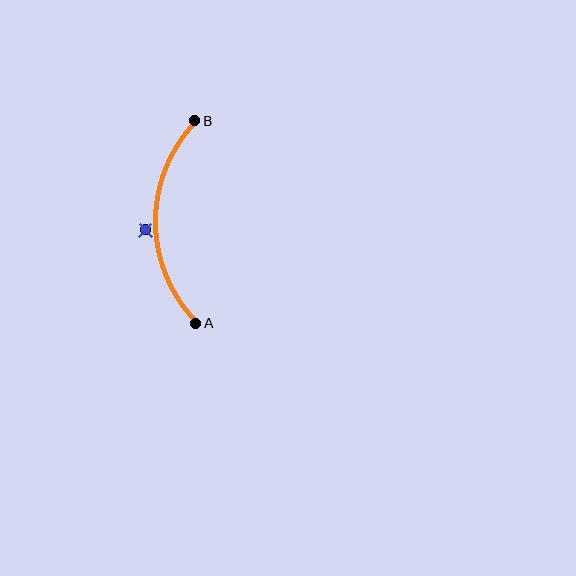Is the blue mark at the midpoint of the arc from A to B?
No — the blue mark does not lie on the arc at all. It sits slightly outside the curve.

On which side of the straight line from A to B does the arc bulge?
The arc bulges to the left of the straight line connecting A and B.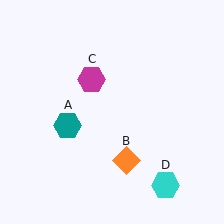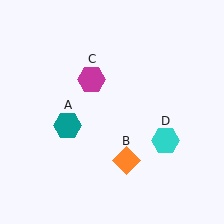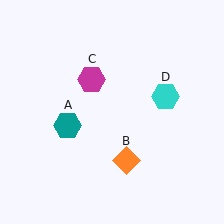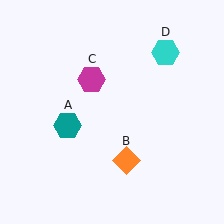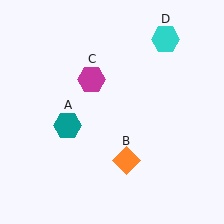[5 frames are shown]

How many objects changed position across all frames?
1 object changed position: cyan hexagon (object D).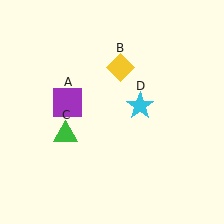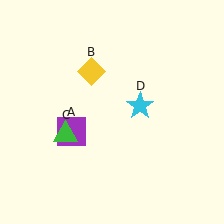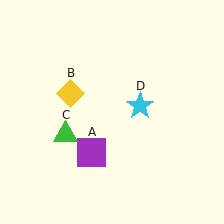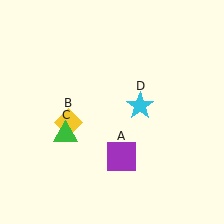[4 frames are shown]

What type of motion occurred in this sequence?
The purple square (object A), yellow diamond (object B) rotated counterclockwise around the center of the scene.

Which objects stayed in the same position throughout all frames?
Green triangle (object C) and cyan star (object D) remained stationary.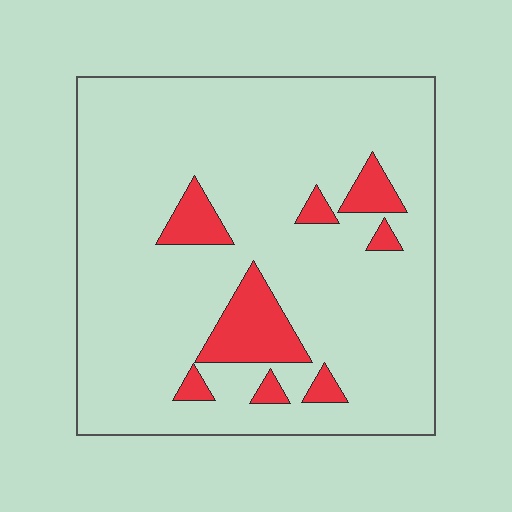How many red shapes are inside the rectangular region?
8.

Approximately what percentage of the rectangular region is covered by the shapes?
Approximately 10%.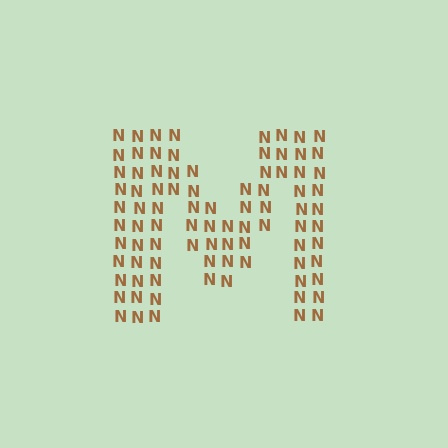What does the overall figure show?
The overall figure shows the letter M.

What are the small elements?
The small elements are letter N's.